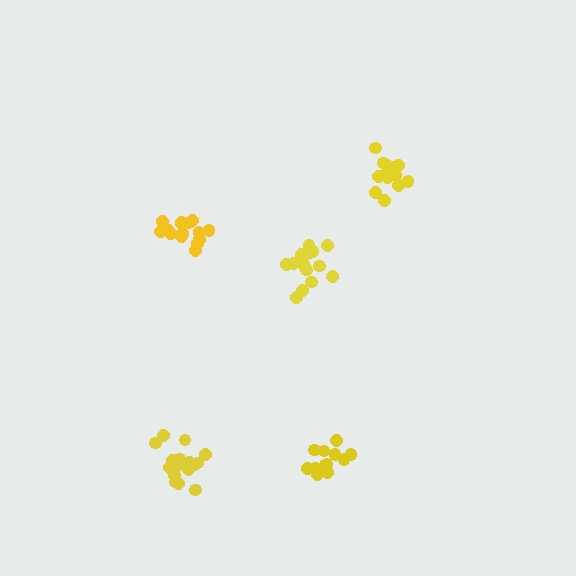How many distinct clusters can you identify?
There are 5 distinct clusters.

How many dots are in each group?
Group 1: 14 dots, Group 2: 15 dots, Group 3: 14 dots, Group 4: 15 dots, Group 5: 19 dots (77 total).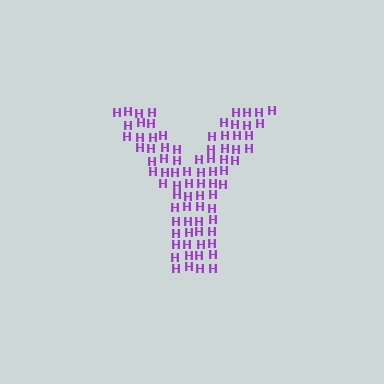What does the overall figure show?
The overall figure shows the letter Y.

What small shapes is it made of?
It is made of small letter H's.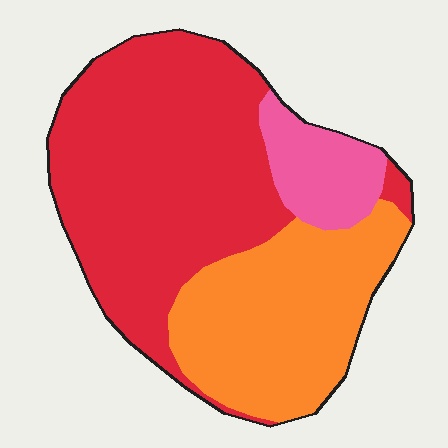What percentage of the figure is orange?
Orange covers around 35% of the figure.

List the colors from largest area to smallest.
From largest to smallest: red, orange, pink.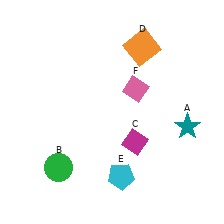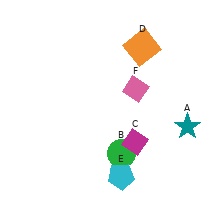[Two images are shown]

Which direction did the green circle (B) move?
The green circle (B) moved right.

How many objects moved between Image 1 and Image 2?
1 object moved between the two images.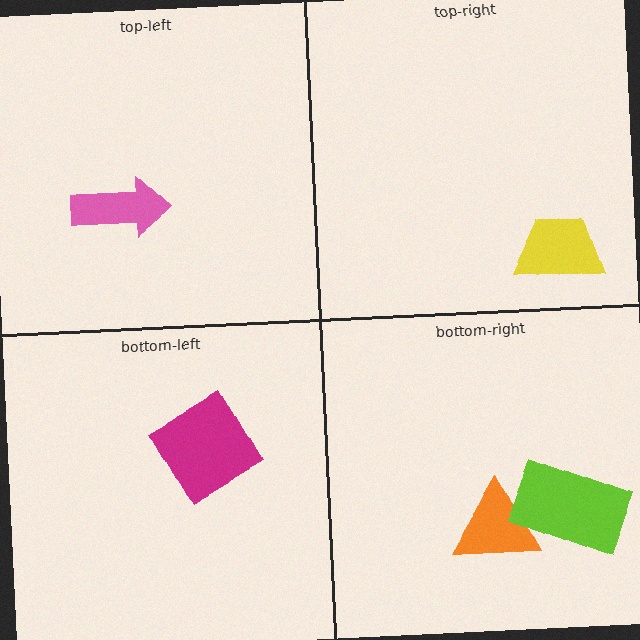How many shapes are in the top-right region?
1.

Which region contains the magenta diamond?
The bottom-left region.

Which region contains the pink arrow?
The top-left region.